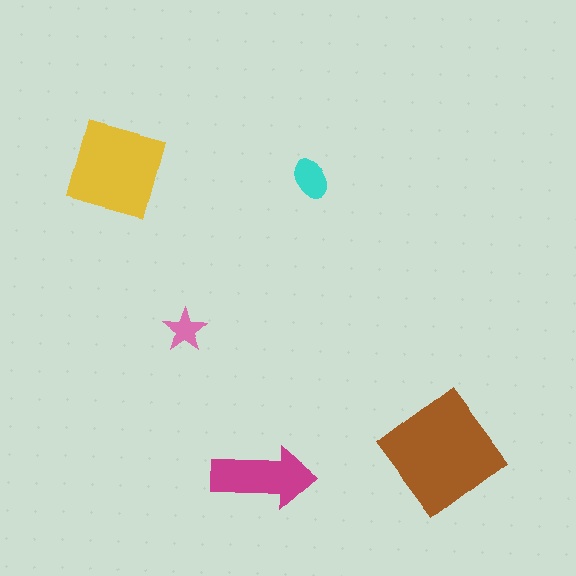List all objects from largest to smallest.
The brown diamond, the yellow diamond, the magenta arrow, the cyan ellipse, the pink star.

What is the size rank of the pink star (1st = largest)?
5th.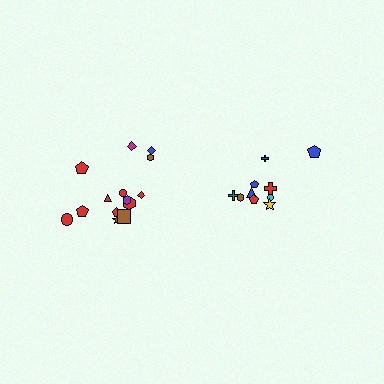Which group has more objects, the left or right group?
The left group.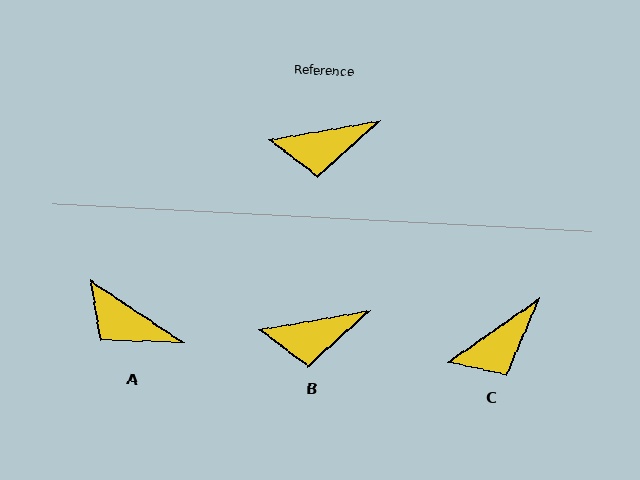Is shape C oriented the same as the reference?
No, it is off by about 25 degrees.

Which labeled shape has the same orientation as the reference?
B.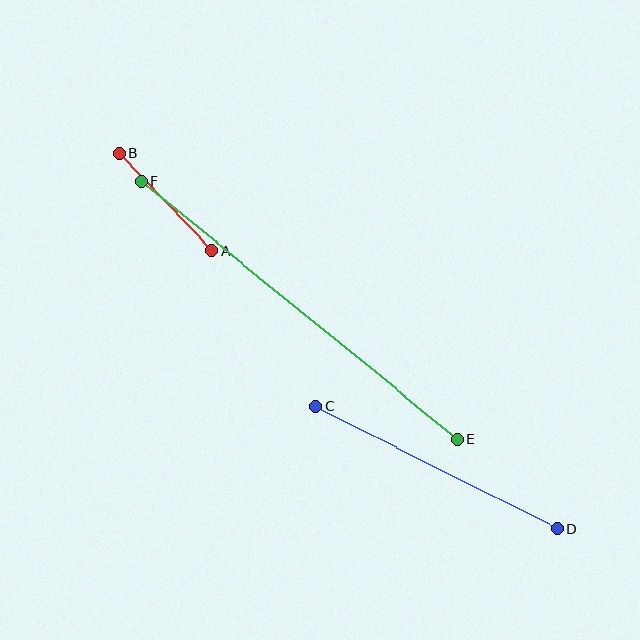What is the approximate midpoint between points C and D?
The midpoint is at approximately (437, 467) pixels.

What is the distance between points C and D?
The distance is approximately 270 pixels.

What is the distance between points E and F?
The distance is approximately 408 pixels.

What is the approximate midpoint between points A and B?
The midpoint is at approximately (166, 202) pixels.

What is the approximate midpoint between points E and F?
The midpoint is at approximately (299, 310) pixels.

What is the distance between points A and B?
The distance is approximately 135 pixels.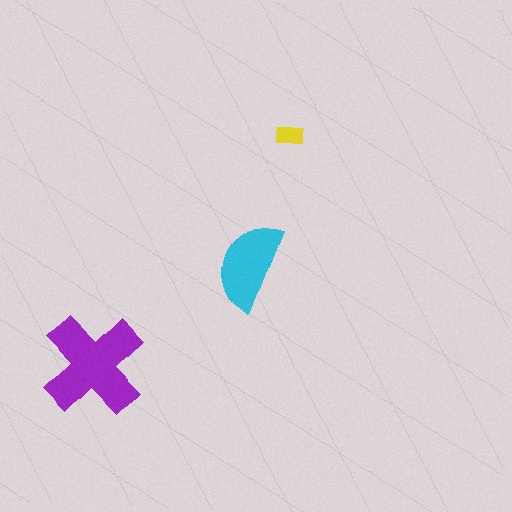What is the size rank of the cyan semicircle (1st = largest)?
2nd.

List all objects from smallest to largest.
The yellow rectangle, the cyan semicircle, the purple cross.